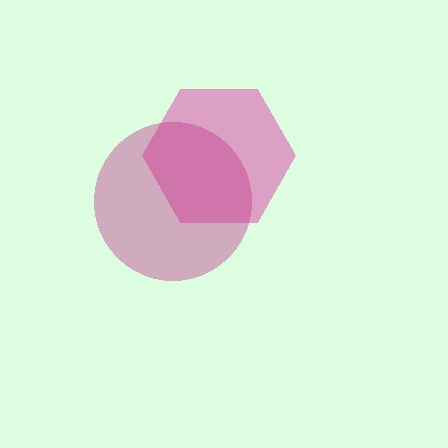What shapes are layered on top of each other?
The layered shapes are: a pink hexagon, a magenta circle.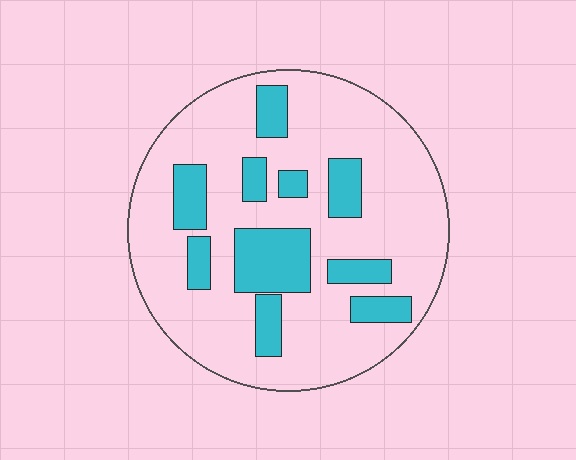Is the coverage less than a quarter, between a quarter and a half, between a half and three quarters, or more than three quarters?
Less than a quarter.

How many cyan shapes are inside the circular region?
10.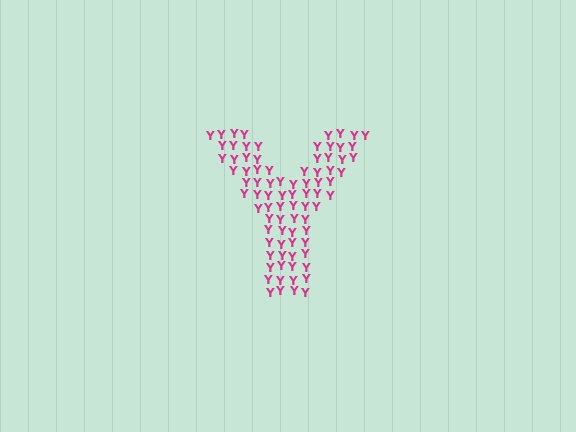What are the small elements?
The small elements are letter Y's.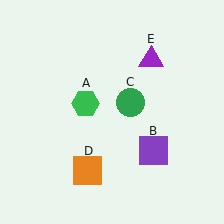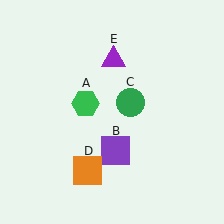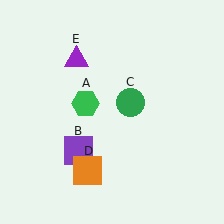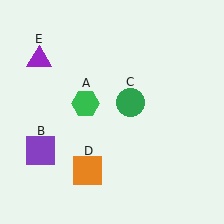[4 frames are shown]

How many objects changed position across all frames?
2 objects changed position: purple square (object B), purple triangle (object E).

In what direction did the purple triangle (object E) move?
The purple triangle (object E) moved left.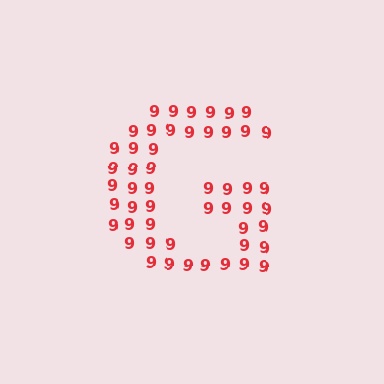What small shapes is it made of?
It is made of small digit 9's.